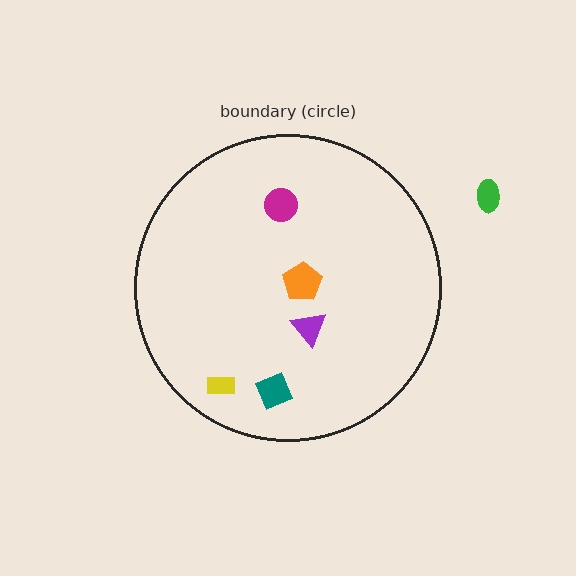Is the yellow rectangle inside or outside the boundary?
Inside.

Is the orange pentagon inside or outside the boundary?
Inside.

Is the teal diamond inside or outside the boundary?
Inside.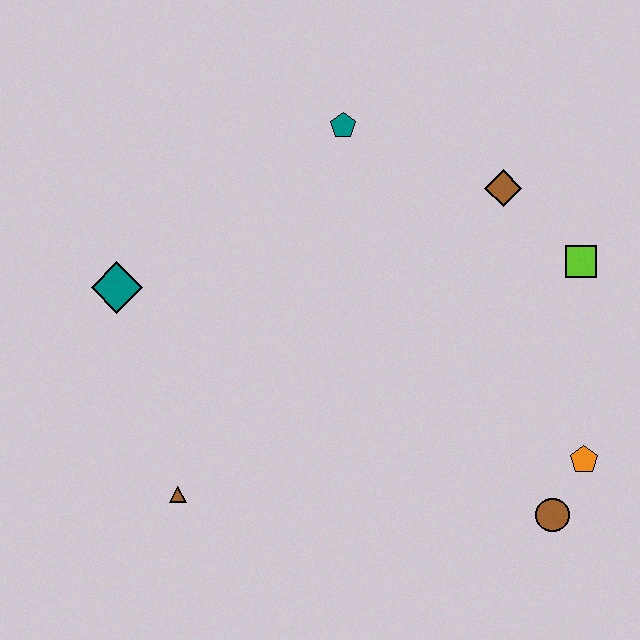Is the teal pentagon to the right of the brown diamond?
No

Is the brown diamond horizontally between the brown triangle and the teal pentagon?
No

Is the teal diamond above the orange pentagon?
Yes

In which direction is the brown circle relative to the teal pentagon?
The brown circle is below the teal pentagon.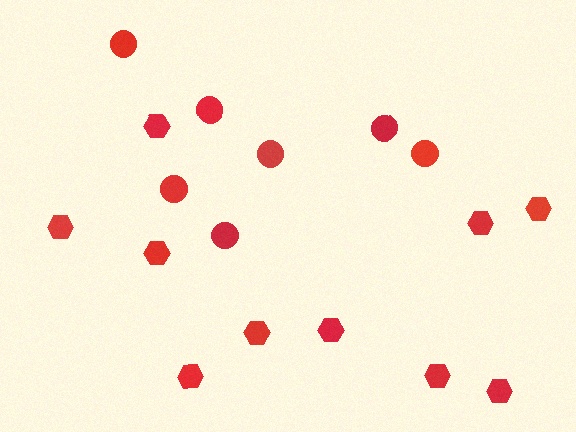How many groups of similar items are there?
There are 2 groups: one group of hexagons (10) and one group of circles (7).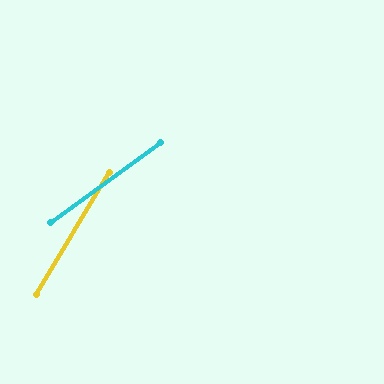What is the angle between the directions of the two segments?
Approximately 23 degrees.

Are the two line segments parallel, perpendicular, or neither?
Neither parallel nor perpendicular — they differ by about 23°.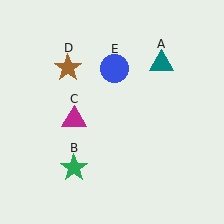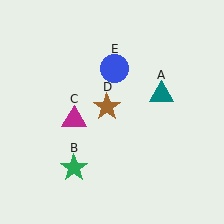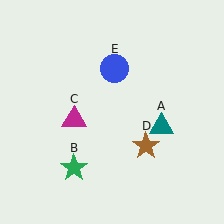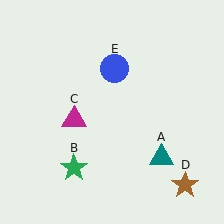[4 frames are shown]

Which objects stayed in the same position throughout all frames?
Green star (object B) and magenta triangle (object C) and blue circle (object E) remained stationary.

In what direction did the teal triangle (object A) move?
The teal triangle (object A) moved down.